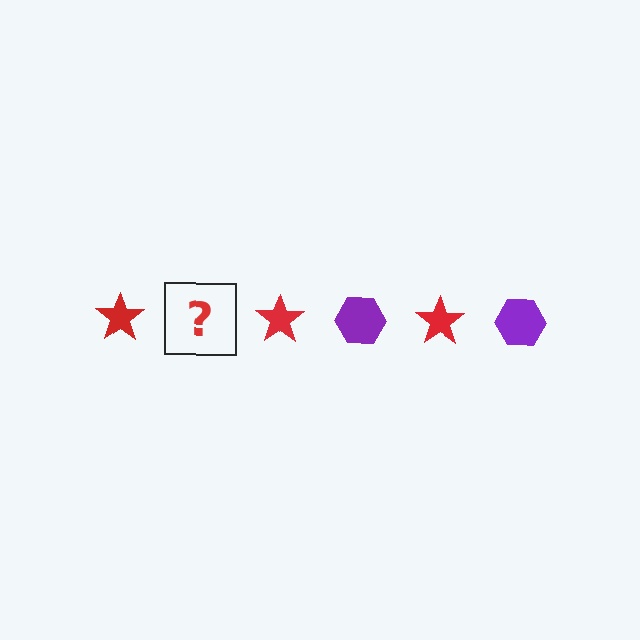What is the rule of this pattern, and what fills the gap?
The rule is that the pattern alternates between red star and purple hexagon. The gap should be filled with a purple hexagon.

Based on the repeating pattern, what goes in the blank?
The blank should be a purple hexagon.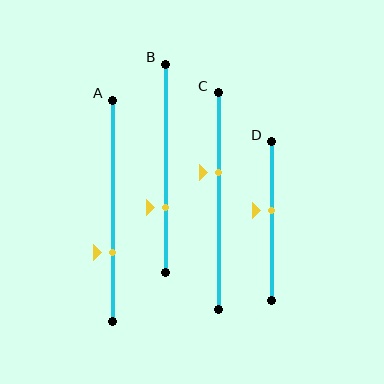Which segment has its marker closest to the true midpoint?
Segment D has its marker closest to the true midpoint.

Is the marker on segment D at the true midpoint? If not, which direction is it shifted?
No, the marker on segment D is shifted upward by about 7% of the segment length.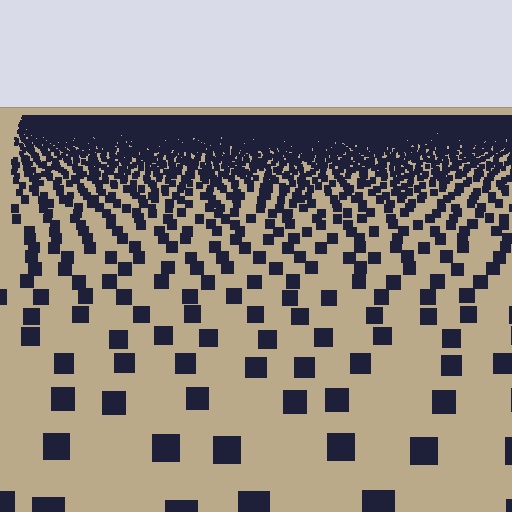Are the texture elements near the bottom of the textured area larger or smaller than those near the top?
Larger. Near the bottom, elements are closer to the viewer and appear at a bigger on-screen size.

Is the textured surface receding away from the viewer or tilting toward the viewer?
The surface is receding away from the viewer. Texture elements get smaller and denser toward the top.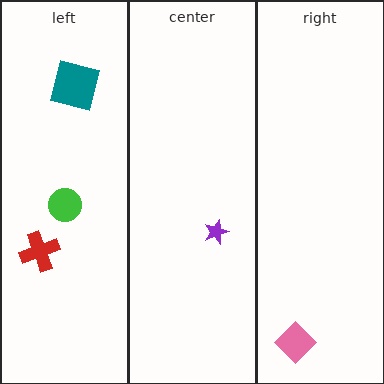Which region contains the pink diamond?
The right region.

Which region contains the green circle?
The left region.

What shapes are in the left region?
The teal square, the green circle, the red cross.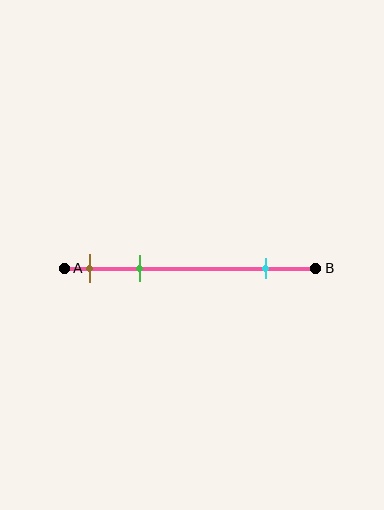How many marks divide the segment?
There are 3 marks dividing the segment.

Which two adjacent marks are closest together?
The brown and green marks are the closest adjacent pair.